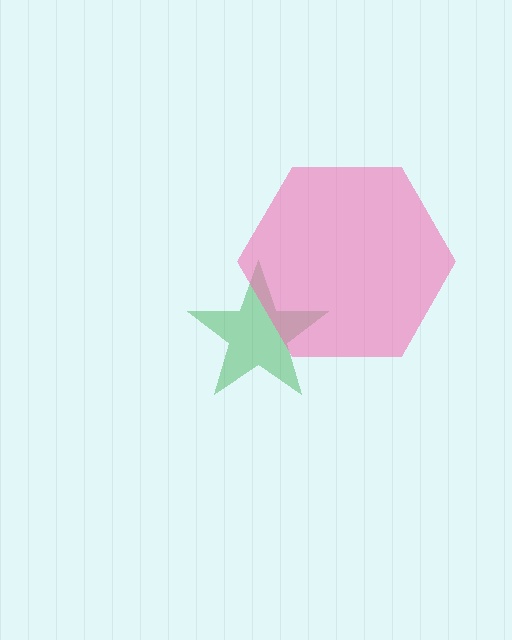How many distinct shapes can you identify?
There are 2 distinct shapes: a green star, a pink hexagon.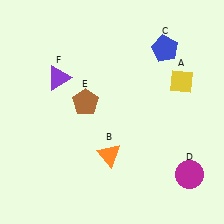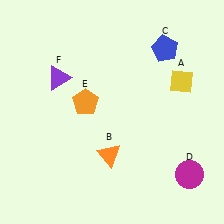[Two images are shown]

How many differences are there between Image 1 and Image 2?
There is 1 difference between the two images.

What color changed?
The pentagon (E) changed from brown in Image 1 to orange in Image 2.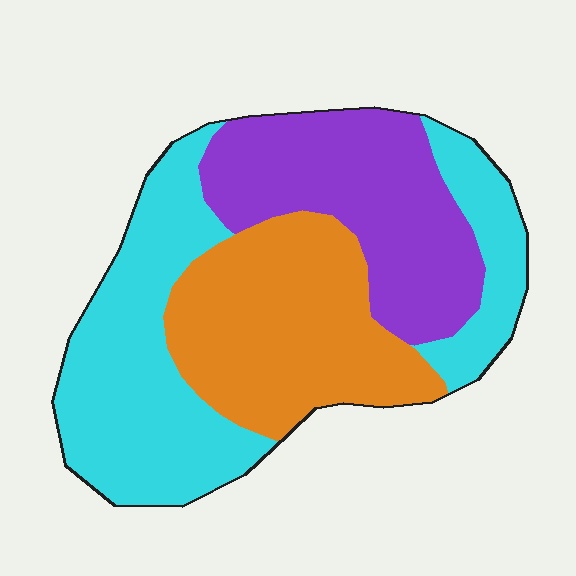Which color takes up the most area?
Cyan, at roughly 40%.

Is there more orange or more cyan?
Cyan.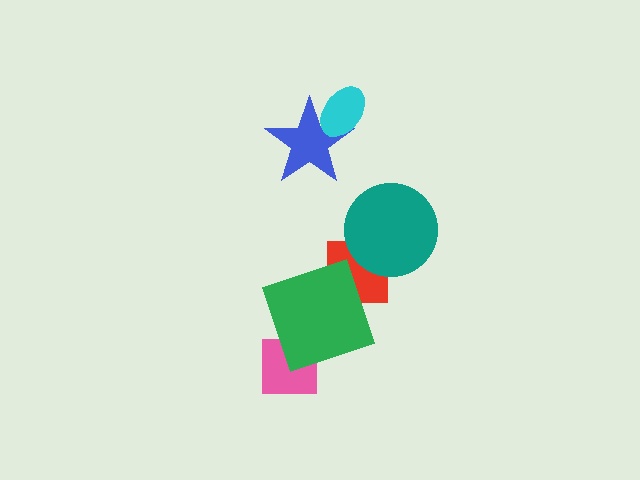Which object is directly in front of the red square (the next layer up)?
The teal circle is directly in front of the red square.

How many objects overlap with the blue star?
1 object overlaps with the blue star.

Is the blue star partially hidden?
Yes, it is partially covered by another shape.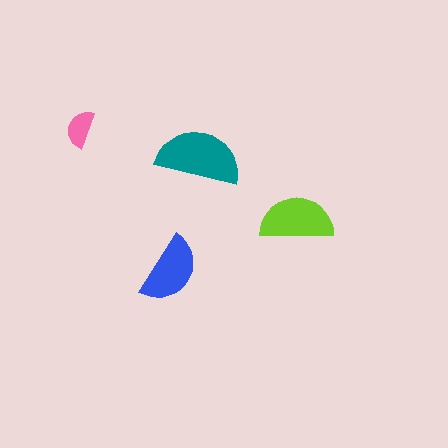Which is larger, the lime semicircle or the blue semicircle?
The lime one.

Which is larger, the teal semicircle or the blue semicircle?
The teal one.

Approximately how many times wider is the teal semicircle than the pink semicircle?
About 2 times wider.